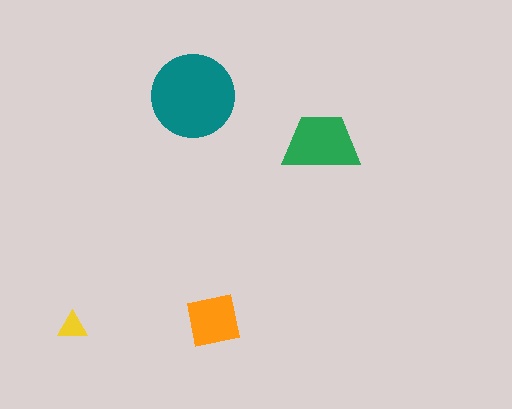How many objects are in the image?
There are 4 objects in the image.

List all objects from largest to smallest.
The teal circle, the green trapezoid, the orange square, the yellow triangle.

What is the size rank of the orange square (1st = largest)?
3rd.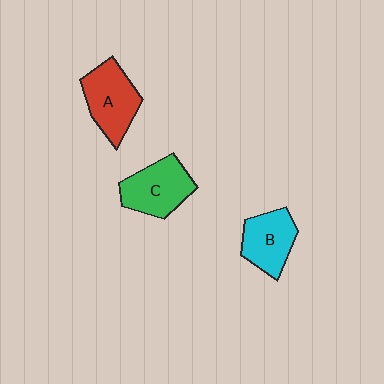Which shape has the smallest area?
Shape B (cyan).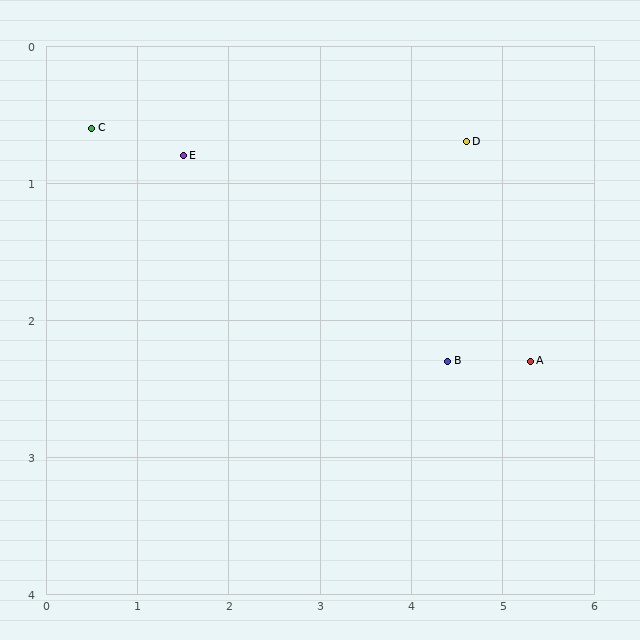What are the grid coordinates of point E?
Point E is at approximately (1.5, 0.8).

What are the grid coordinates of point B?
Point B is at approximately (4.4, 2.3).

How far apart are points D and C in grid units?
Points D and C are about 4.1 grid units apart.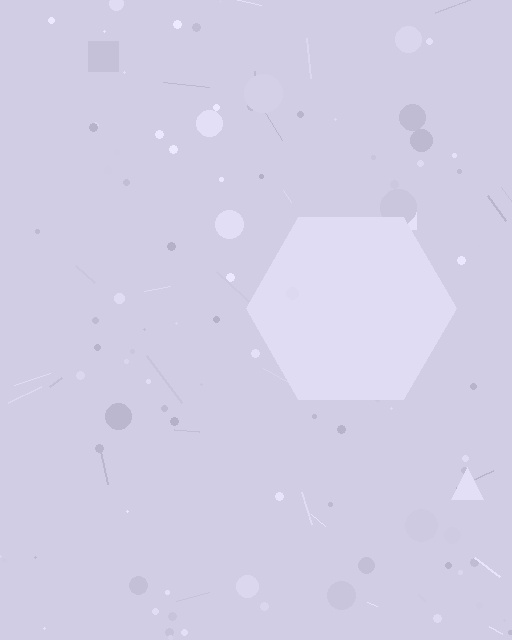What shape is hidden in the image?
A hexagon is hidden in the image.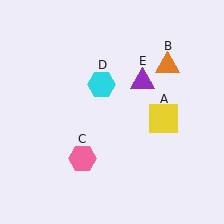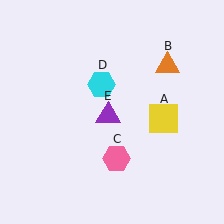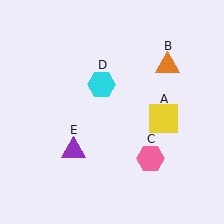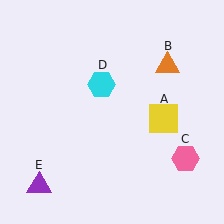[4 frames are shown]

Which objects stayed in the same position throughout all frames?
Yellow square (object A) and orange triangle (object B) and cyan hexagon (object D) remained stationary.